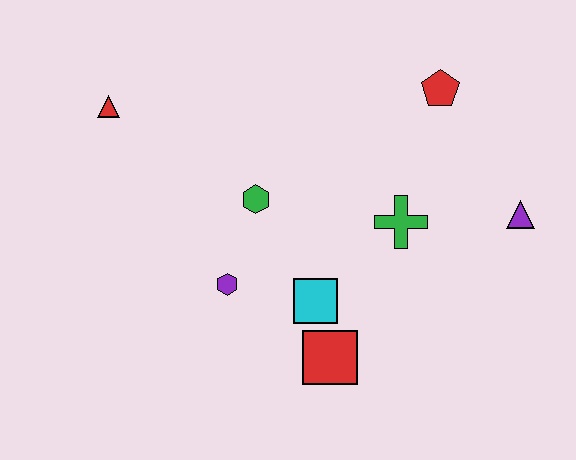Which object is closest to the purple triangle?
The green cross is closest to the purple triangle.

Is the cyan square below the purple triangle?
Yes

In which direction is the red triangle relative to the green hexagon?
The red triangle is to the left of the green hexagon.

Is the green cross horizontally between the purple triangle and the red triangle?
Yes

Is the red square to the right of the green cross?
No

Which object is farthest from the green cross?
The red triangle is farthest from the green cross.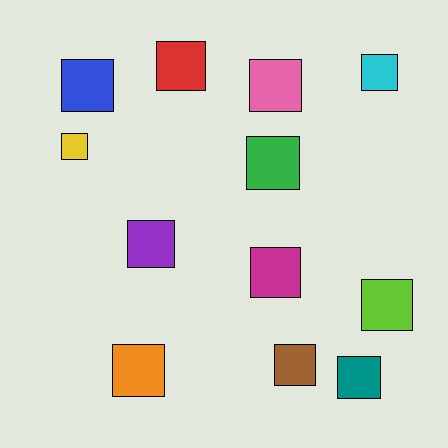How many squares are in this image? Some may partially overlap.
There are 12 squares.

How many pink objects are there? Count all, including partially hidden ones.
There is 1 pink object.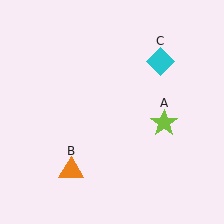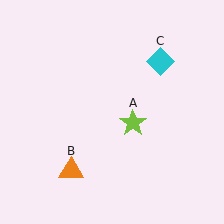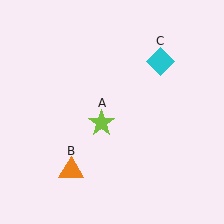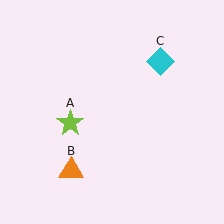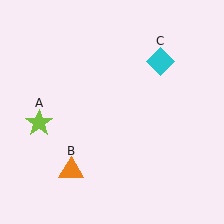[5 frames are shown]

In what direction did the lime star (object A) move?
The lime star (object A) moved left.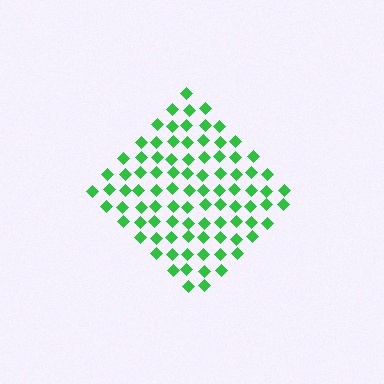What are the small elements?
The small elements are diamonds.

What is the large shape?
The large shape is a diamond.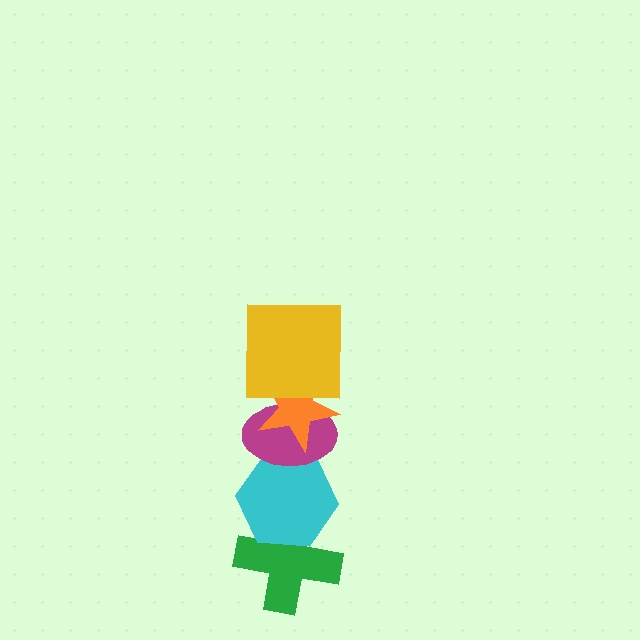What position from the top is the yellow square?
The yellow square is 1st from the top.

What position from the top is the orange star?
The orange star is 2nd from the top.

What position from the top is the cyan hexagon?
The cyan hexagon is 4th from the top.